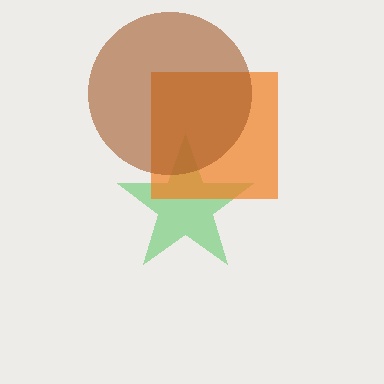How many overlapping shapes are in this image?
There are 3 overlapping shapes in the image.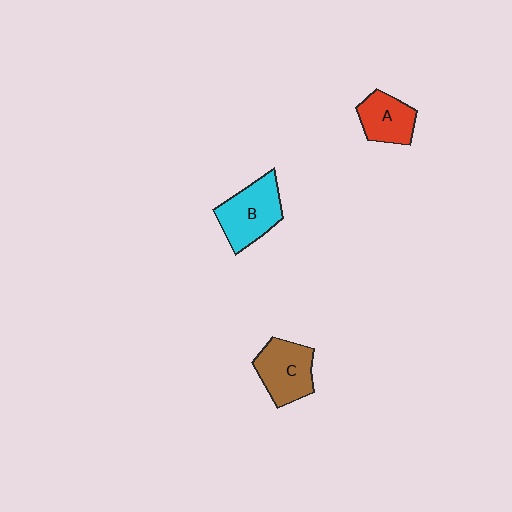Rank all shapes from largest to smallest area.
From largest to smallest: B (cyan), C (brown), A (red).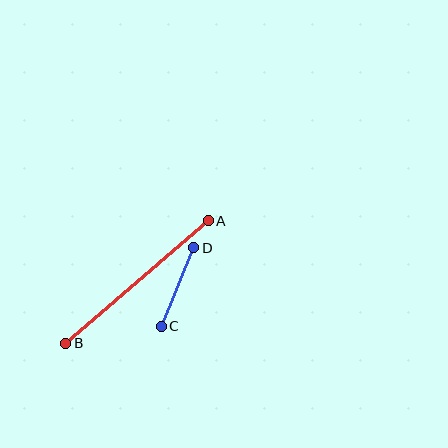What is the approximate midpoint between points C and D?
The midpoint is at approximately (178, 287) pixels.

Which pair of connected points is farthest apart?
Points A and B are farthest apart.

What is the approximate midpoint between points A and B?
The midpoint is at approximately (137, 282) pixels.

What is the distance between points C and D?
The distance is approximately 85 pixels.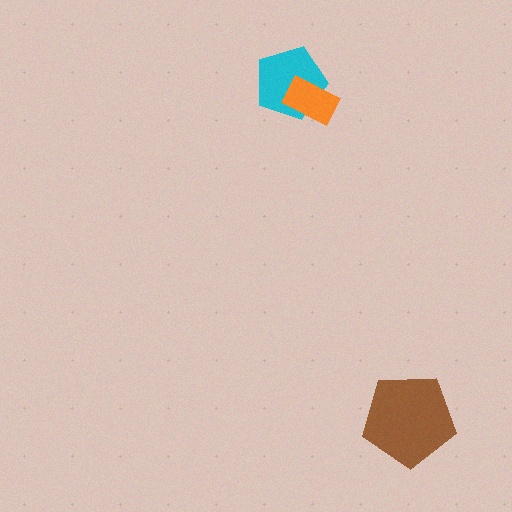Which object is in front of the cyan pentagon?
The orange rectangle is in front of the cyan pentagon.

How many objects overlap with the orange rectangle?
1 object overlaps with the orange rectangle.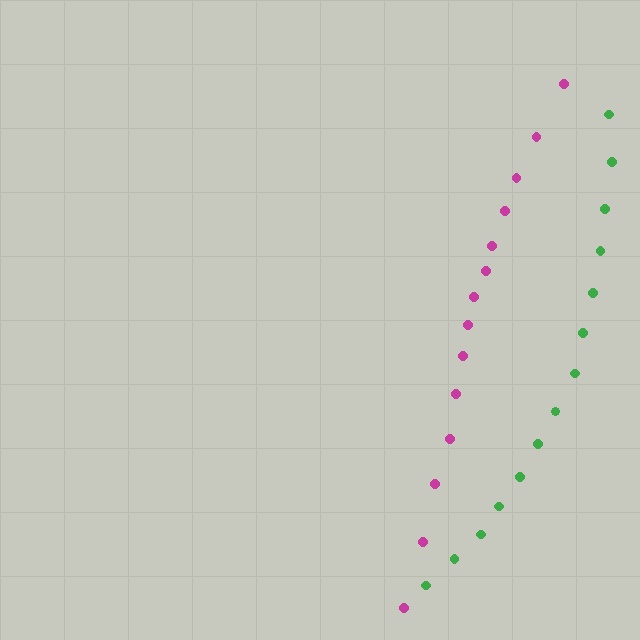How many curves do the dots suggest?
There are 2 distinct paths.